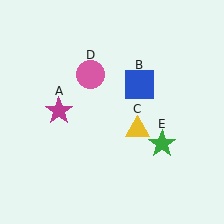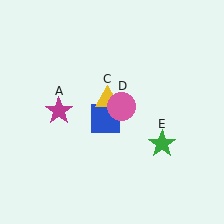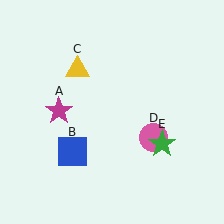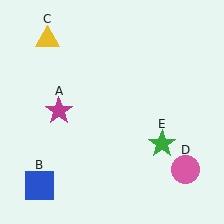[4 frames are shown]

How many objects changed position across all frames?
3 objects changed position: blue square (object B), yellow triangle (object C), pink circle (object D).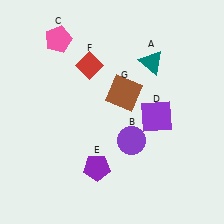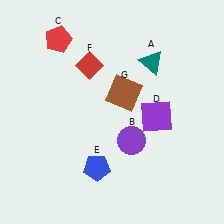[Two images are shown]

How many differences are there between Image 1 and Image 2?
There are 2 differences between the two images.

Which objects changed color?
C changed from pink to red. E changed from purple to blue.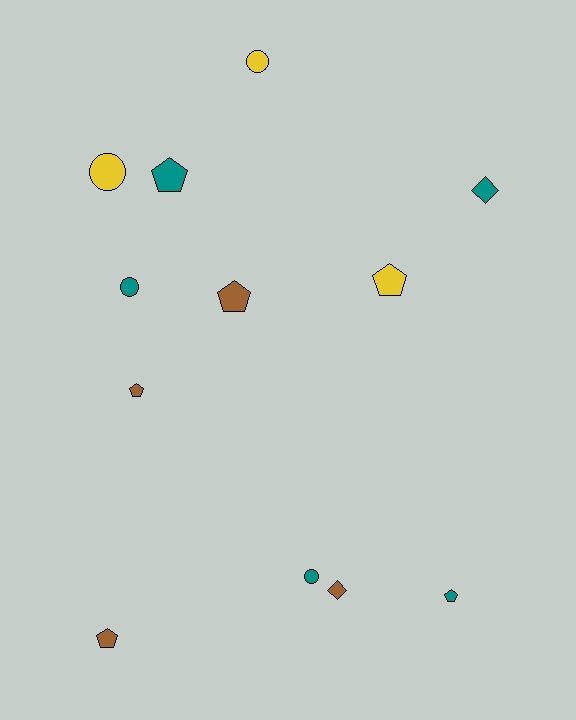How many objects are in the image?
There are 12 objects.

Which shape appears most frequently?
Pentagon, with 6 objects.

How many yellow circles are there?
There are 2 yellow circles.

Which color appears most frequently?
Teal, with 5 objects.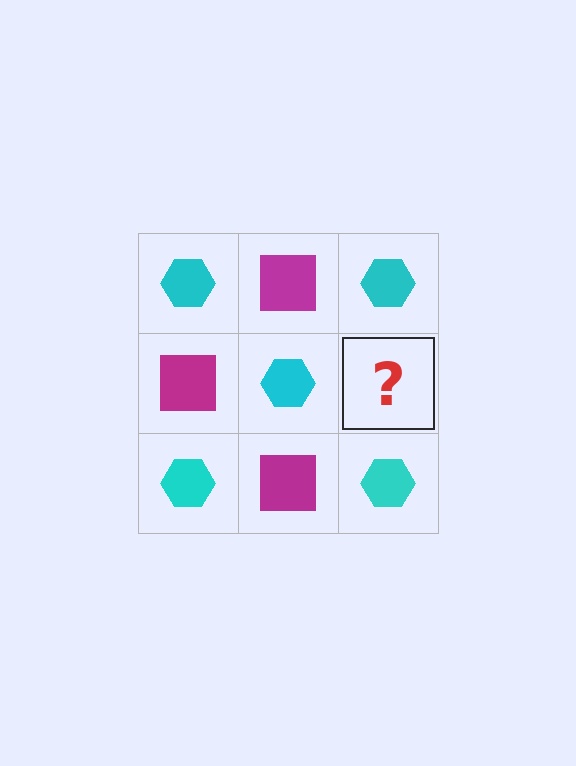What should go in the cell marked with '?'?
The missing cell should contain a magenta square.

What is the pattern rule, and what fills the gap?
The rule is that it alternates cyan hexagon and magenta square in a checkerboard pattern. The gap should be filled with a magenta square.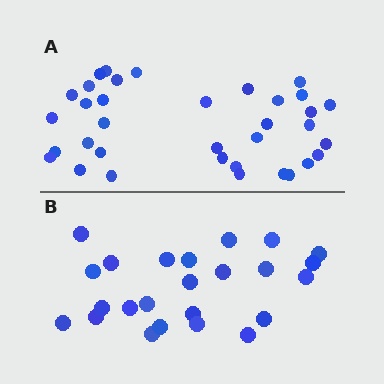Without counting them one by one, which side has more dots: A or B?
Region A (the top region) has more dots.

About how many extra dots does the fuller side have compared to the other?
Region A has roughly 12 or so more dots than region B.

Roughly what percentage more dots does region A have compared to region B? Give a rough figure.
About 45% more.